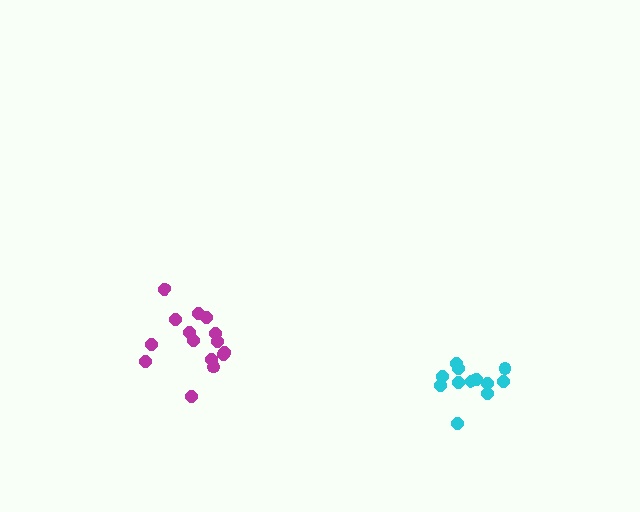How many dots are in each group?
Group 1: 15 dots, Group 2: 12 dots (27 total).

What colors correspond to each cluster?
The clusters are colored: magenta, cyan.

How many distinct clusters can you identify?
There are 2 distinct clusters.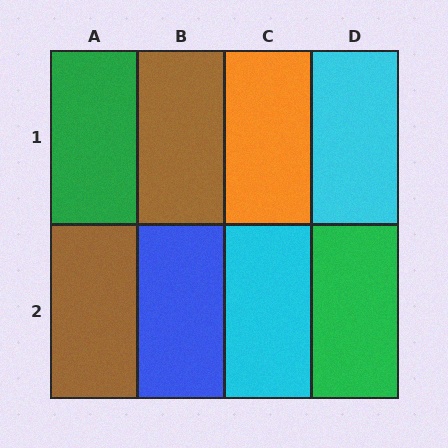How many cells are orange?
1 cell is orange.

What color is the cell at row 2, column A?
Brown.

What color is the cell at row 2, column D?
Green.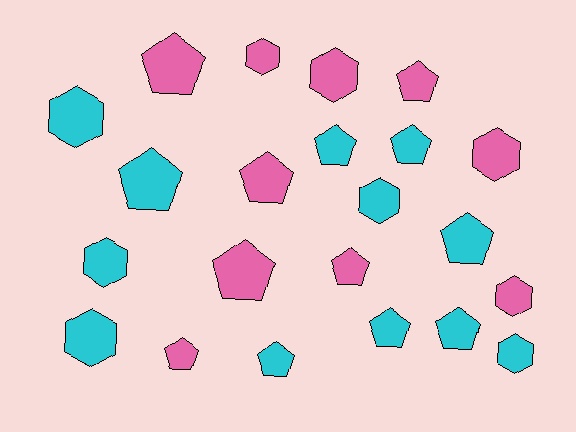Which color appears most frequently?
Cyan, with 12 objects.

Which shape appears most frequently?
Pentagon, with 13 objects.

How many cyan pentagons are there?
There are 7 cyan pentagons.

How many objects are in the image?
There are 22 objects.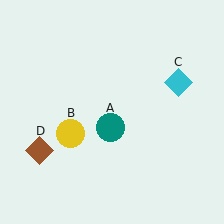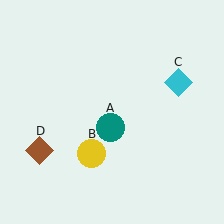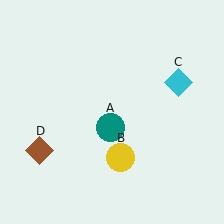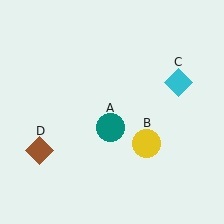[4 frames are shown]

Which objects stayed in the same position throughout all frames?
Teal circle (object A) and cyan diamond (object C) and brown diamond (object D) remained stationary.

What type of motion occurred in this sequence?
The yellow circle (object B) rotated counterclockwise around the center of the scene.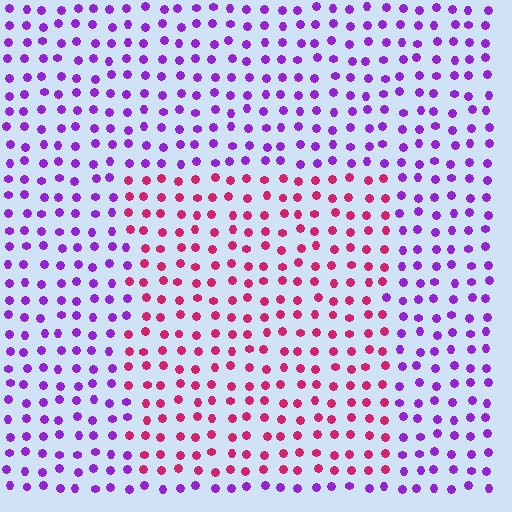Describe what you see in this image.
The image is filled with small purple elements in a uniform arrangement. A rectangle-shaped region is visible where the elements are tinted to a slightly different hue, forming a subtle color boundary.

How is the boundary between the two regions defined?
The boundary is defined purely by a slight shift in hue (about 56 degrees). Spacing, size, and orientation are identical on both sides.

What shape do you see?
I see a rectangle.